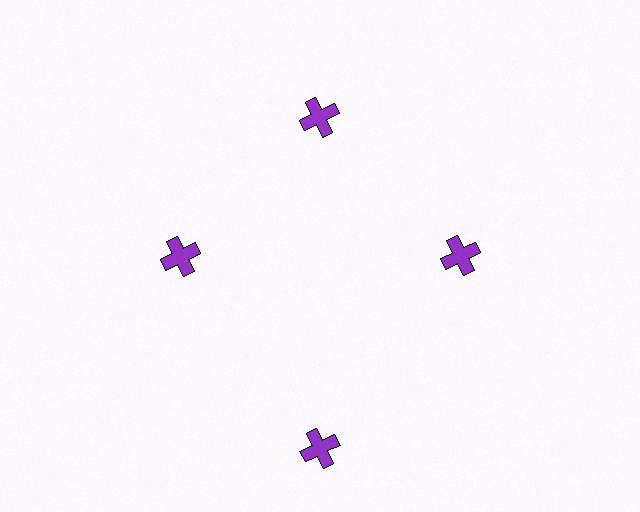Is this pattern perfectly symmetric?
No. The 4 purple crosses are arranged in a ring, but one element near the 6 o'clock position is pushed outward from the center, breaking the 4-fold rotational symmetry.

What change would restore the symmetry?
The symmetry would be restored by moving it inward, back onto the ring so that all 4 crosses sit at equal angles and equal distance from the center.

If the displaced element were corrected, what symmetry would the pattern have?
It would have 4-fold rotational symmetry — the pattern would map onto itself every 90 degrees.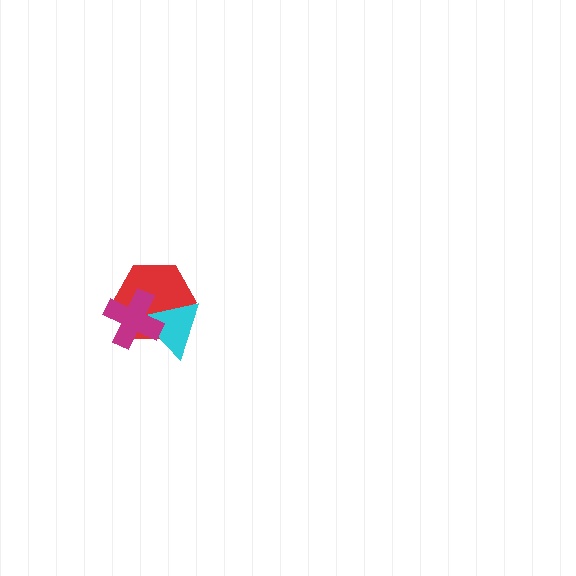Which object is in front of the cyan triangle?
The magenta cross is in front of the cyan triangle.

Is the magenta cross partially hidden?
No, no other shape covers it.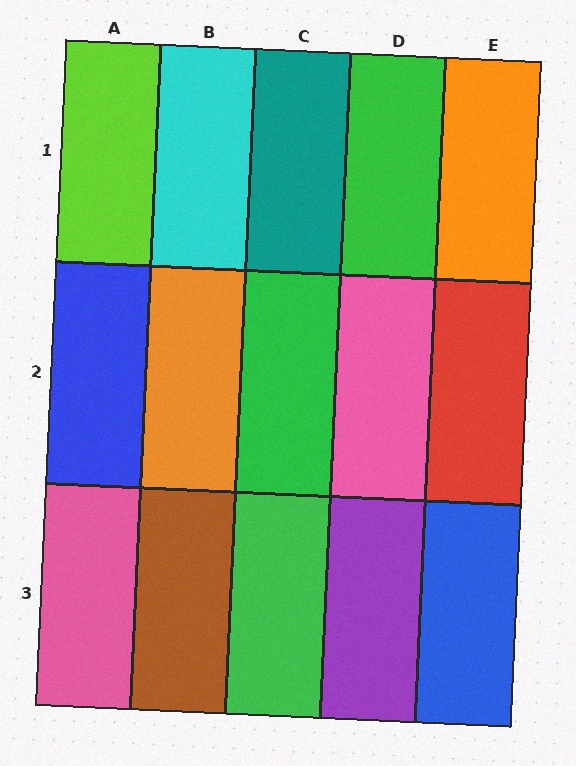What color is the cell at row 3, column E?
Blue.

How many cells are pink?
2 cells are pink.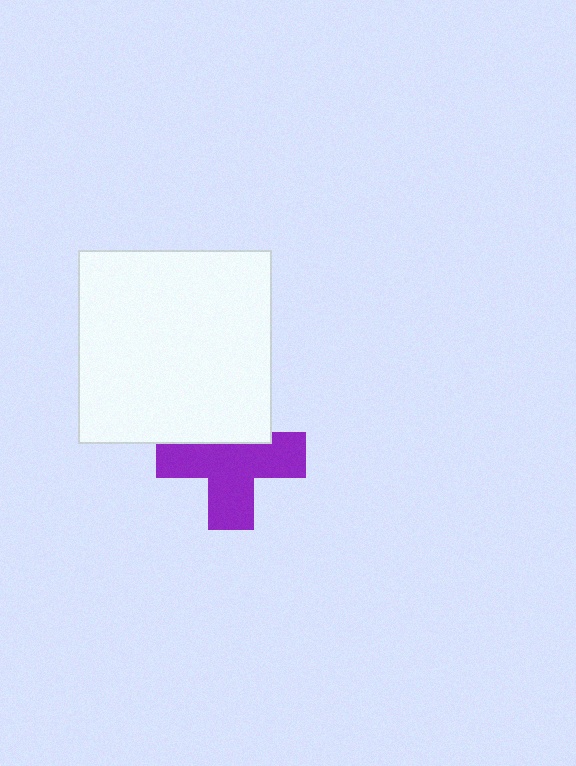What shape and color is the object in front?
The object in front is a white square.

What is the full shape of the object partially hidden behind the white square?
The partially hidden object is a purple cross.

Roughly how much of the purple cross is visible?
Most of it is visible (roughly 68%).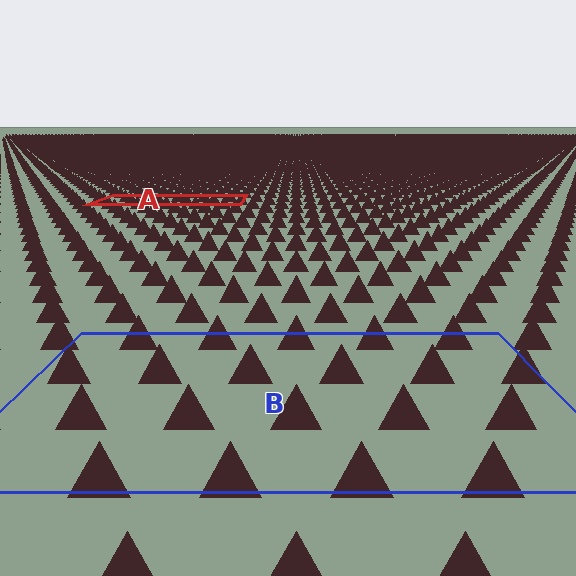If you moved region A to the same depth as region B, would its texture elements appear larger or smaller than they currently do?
They would appear larger. At a closer depth, the same texture elements are projected at a bigger on-screen size.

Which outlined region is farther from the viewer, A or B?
Region A is farther from the viewer — the texture elements inside it appear smaller and more densely packed.